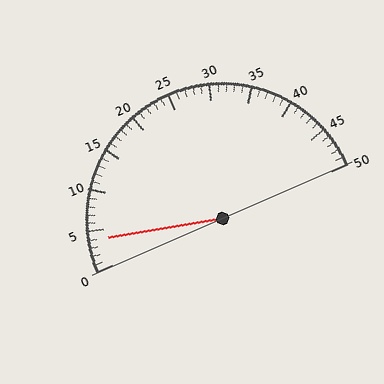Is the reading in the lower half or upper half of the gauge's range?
The reading is in the lower half of the range (0 to 50).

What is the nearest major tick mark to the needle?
The nearest major tick mark is 5.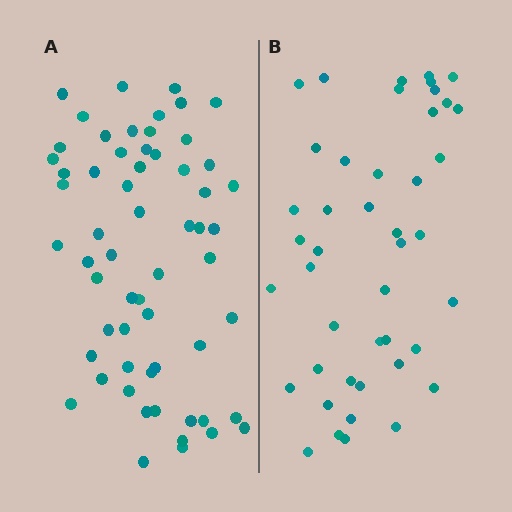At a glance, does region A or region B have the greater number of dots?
Region A (the left region) has more dots.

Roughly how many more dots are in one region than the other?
Region A has approximately 15 more dots than region B.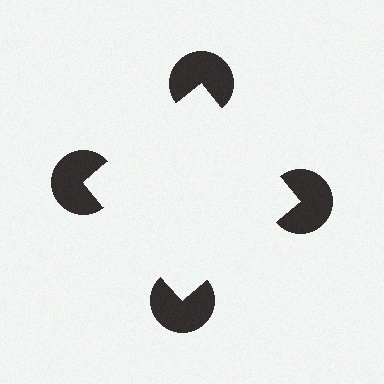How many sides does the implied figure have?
4 sides.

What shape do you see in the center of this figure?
An illusory square — its edges are inferred from the aligned wedge cuts in the pac-man discs, not physically drawn.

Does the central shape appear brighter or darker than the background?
It typically appears slightly brighter than the background, even though no actual brightness change is drawn.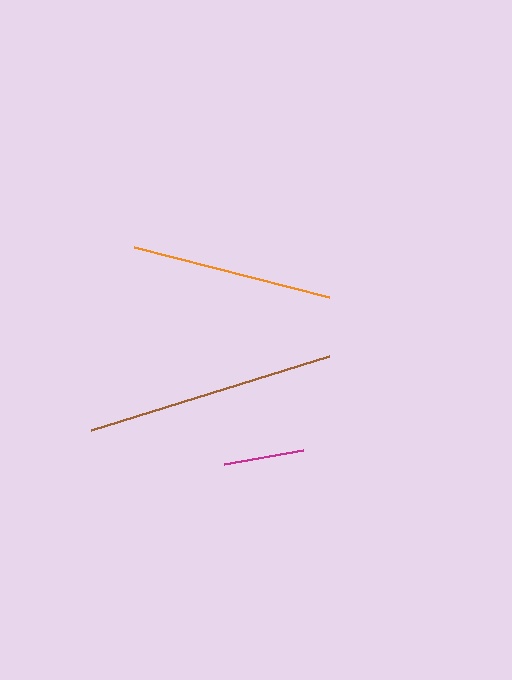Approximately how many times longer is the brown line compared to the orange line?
The brown line is approximately 1.2 times the length of the orange line.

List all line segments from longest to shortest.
From longest to shortest: brown, orange, magenta.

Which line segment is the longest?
The brown line is the longest at approximately 249 pixels.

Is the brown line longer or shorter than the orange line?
The brown line is longer than the orange line.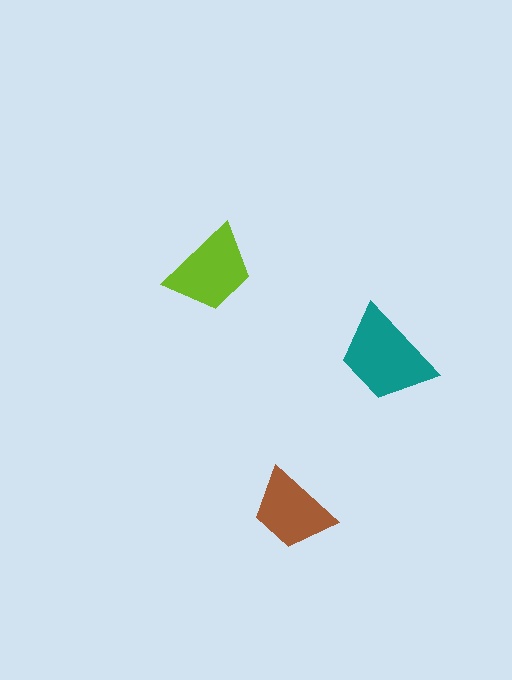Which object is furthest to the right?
The teal trapezoid is rightmost.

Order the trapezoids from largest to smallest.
the teal one, the lime one, the brown one.